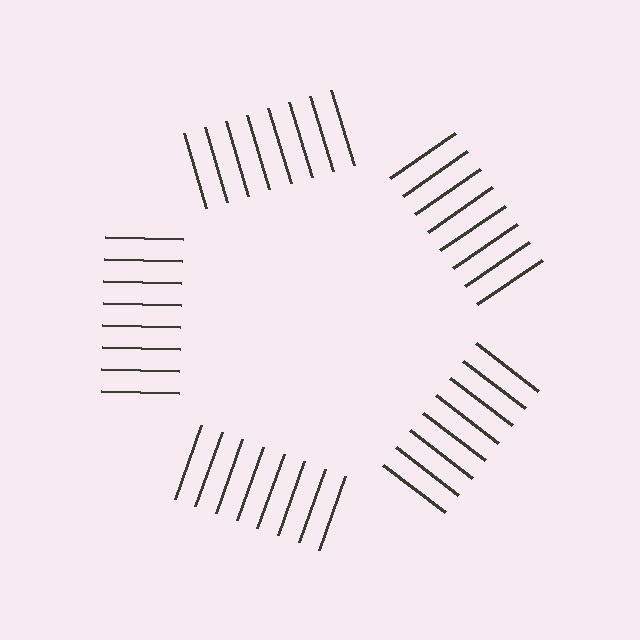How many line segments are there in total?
40 — 8 along each of the 5 edges.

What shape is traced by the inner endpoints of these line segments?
An illusory pentagon — the line segments terminate on its edges but no continuous stroke is drawn.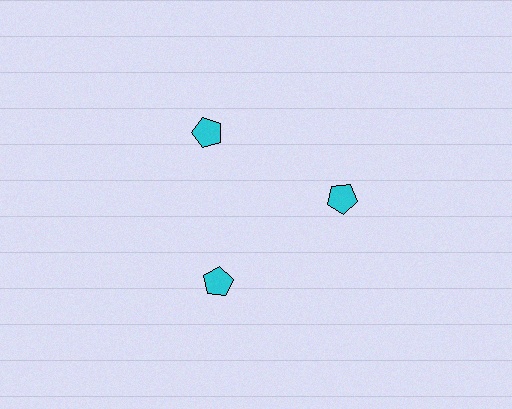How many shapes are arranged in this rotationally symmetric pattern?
There are 3 shapes, arranged in 3 groups of 1.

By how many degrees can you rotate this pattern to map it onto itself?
The pattern maps onto itself every 120 degrees of rotation.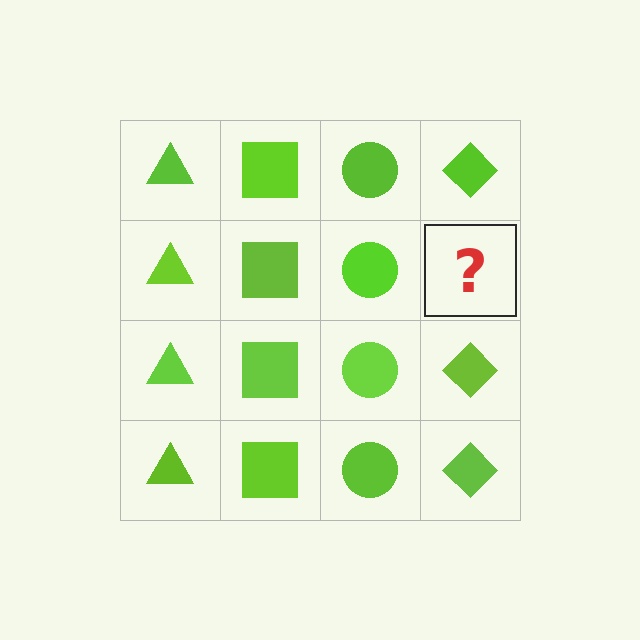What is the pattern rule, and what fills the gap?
The rule is that each column has a consistent shape. The gap should be filled with a lime diamond.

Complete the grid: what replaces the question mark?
The question mark should be replaced with a lime diamond.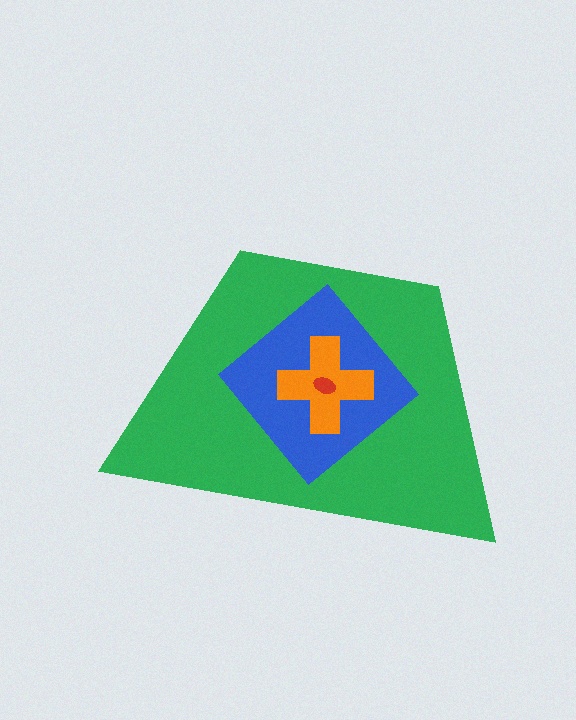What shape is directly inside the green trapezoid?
The blue diamond.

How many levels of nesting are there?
4.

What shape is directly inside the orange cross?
The red ellipse.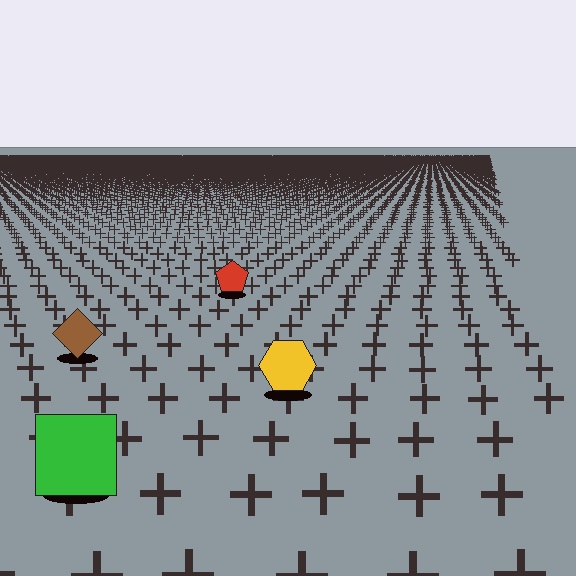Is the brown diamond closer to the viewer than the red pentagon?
Yes. The brown diamond is closer — you can tell from the texture gradient: the ground texture is coarser near it.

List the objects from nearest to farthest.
From nearest to farthest: the green square, the yellow hexagon, the brown diamond, the red pentagon.